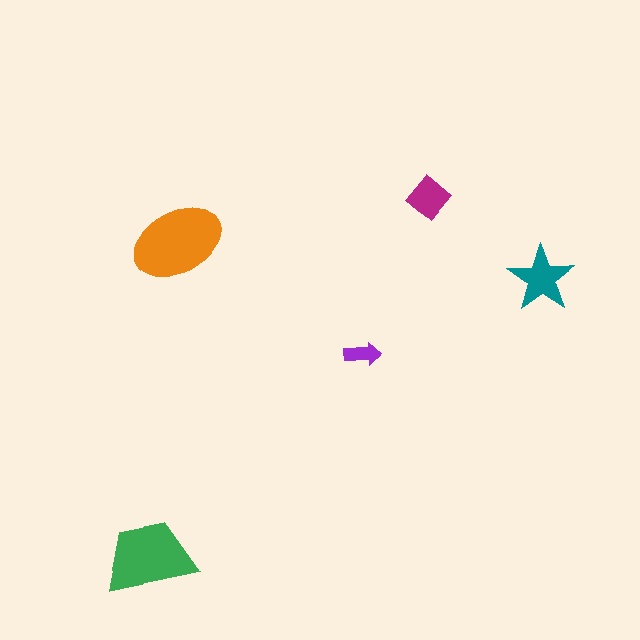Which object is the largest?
The orange ellipse.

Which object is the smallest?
The purple arrow.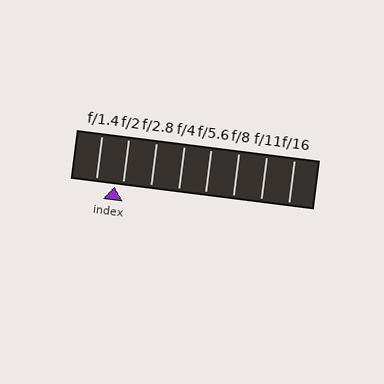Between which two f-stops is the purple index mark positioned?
The index mark is between f/1.4 and f/2.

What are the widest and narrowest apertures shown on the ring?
The widest aperture shown is f/1.4 and the narrowest is f/16.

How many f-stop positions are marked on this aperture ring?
There are 8 f-stop positions marked.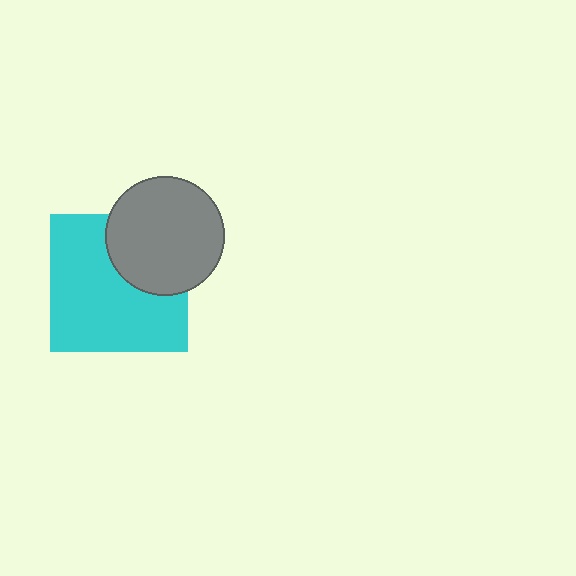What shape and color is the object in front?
The object in front is a gray circle.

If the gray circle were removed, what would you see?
You would see the complete cyan square.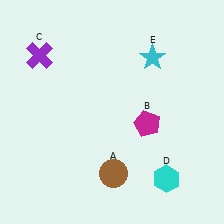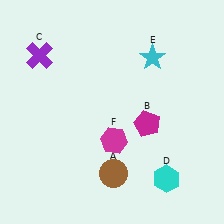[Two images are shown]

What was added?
A magenta hexagon (F) was added in Image 2.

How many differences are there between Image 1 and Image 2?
There is 1 difference between the two images.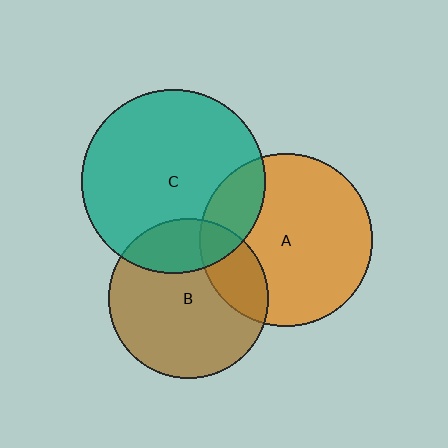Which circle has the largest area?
Circle C (teal).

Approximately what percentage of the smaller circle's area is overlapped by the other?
Approximately 20%.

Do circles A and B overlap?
Yes.